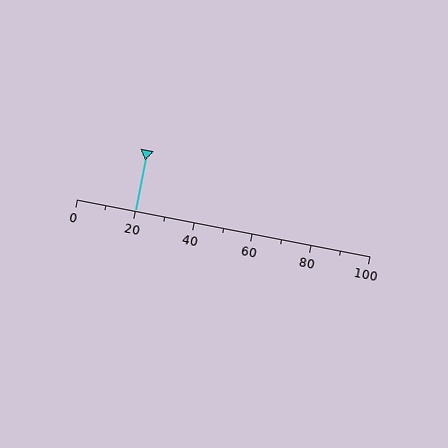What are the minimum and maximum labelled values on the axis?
The axis runs from 0 to 100.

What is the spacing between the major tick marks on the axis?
The major ticks are spaced 20 apart.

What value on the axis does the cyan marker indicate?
The marker indicates approximately 20.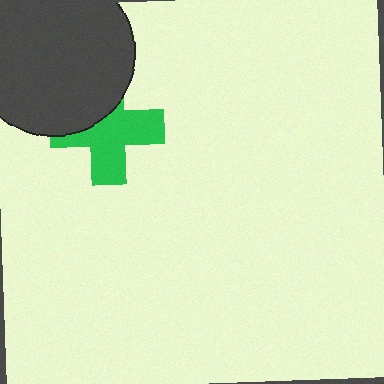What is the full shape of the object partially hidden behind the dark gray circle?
The partially hidden object is a green cross.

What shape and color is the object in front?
The object in front is a dark gray circle.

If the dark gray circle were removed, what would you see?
You would see the complete green cross.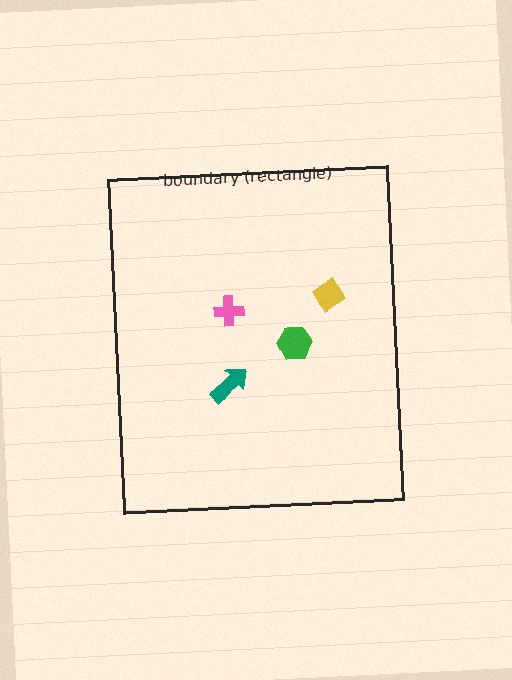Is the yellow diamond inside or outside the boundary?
Inside.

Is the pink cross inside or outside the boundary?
Inside.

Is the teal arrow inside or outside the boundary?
Inside.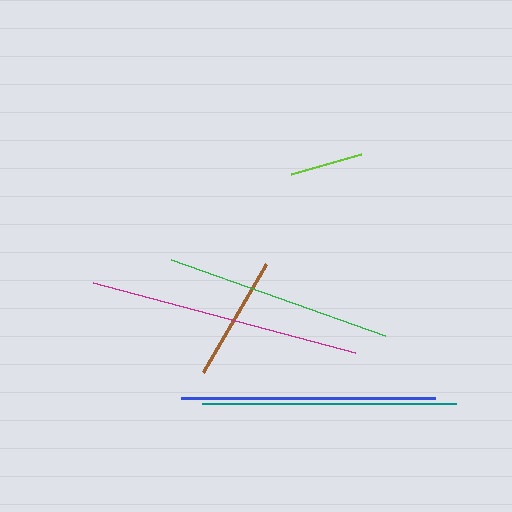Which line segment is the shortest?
The lime line is the shortest at approximately 73 pixels.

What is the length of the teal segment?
The teal segment is approximately 254 pixels long.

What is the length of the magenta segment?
The magenta segment is approximately 271 pixels long.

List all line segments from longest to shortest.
From longest to shortest: magenta, teal, blue, green, brown, lime.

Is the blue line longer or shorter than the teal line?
The teal line is longer than the blue line.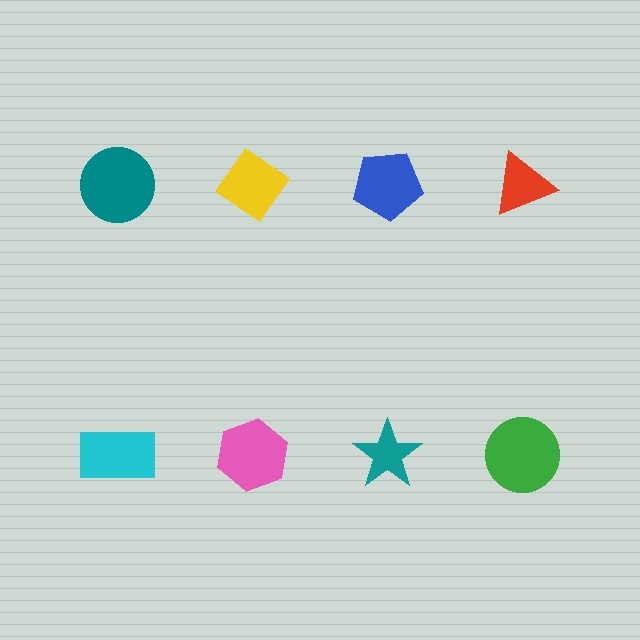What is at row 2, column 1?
A cyan rectangle.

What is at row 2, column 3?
A teal star.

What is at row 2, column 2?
A pink hexagon.